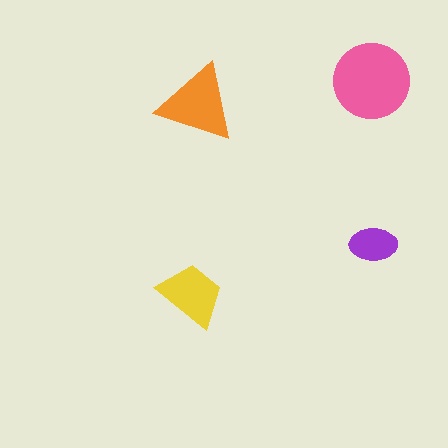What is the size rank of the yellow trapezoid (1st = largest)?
3rd.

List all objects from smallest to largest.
The purple ellipse, the yellow trapezoid, the orange triangle, the pink circle.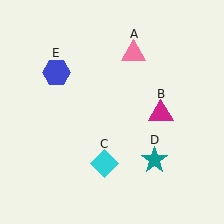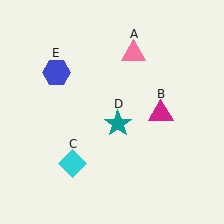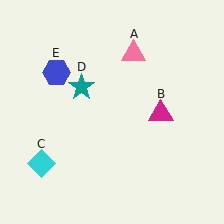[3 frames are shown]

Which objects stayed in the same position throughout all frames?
Pink triangle (object A) and magenta triangle (object B) and blue hexagon (object E) remained stationary.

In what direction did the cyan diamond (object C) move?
The cyan diamond (object C) moved left.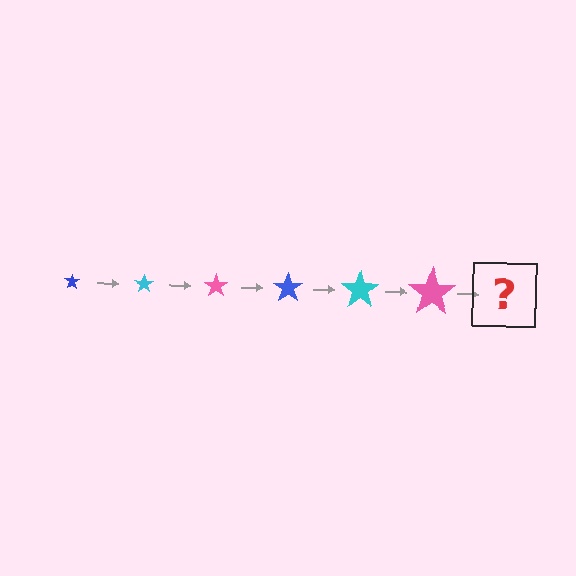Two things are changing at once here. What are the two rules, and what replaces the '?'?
The two rules are that the star grows larger each step and the color cycles through blue, cyan, and pink. The '?' should be a blue star, larger than the previous one.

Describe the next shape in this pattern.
It should be a blue star, larger than the previous one.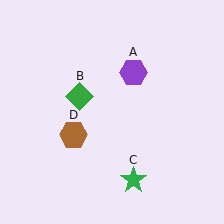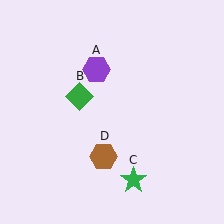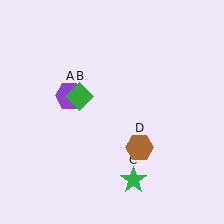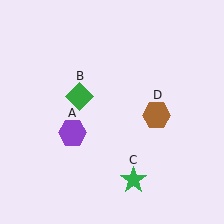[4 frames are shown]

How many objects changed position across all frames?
2 objects changed position: purple hexagon (object A), brown hexagon (object D).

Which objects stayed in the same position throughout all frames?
Green diamond (object B) and green star (object C) remained stationary.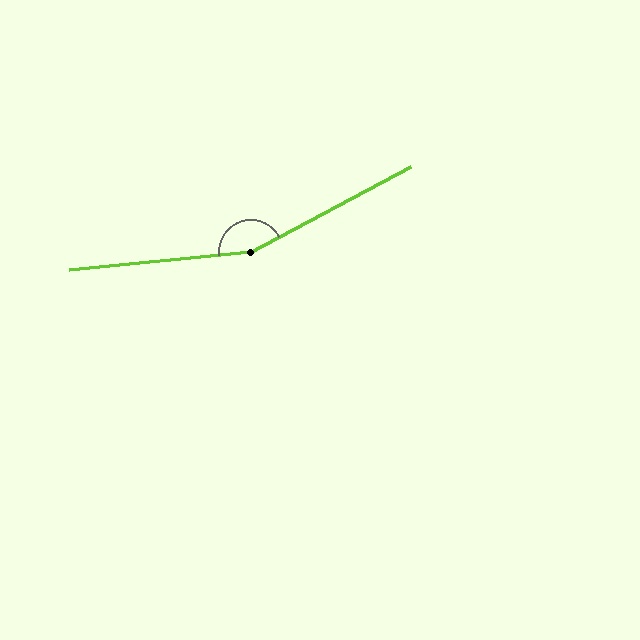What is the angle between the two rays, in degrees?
Approximately 158 degrees.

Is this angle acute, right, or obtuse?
It is obtuse.